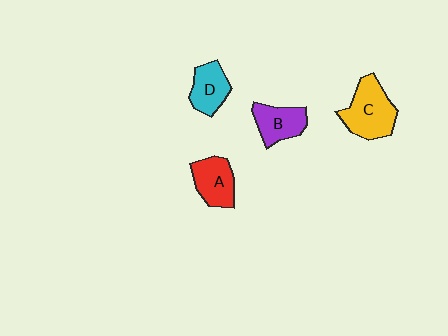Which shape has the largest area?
Shape C (yellow).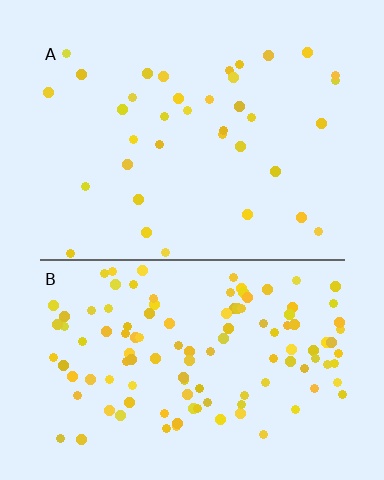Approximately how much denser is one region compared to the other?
Approximately 3.3× — region B over region A.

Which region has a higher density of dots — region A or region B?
B (the bottom).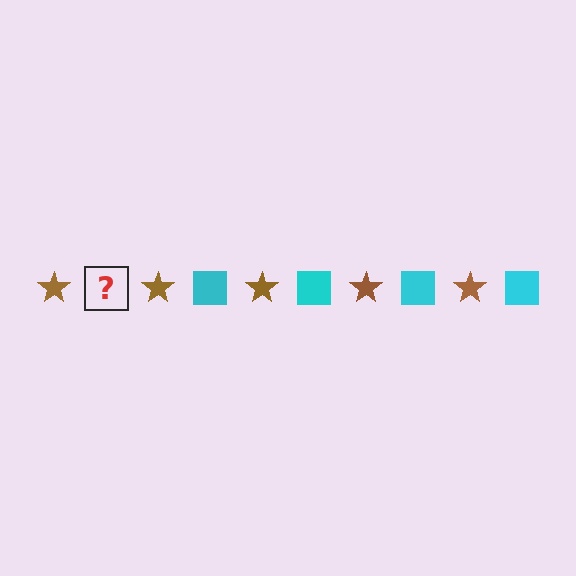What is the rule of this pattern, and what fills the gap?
The rule is that the pattern alternates between brown star and cyan square. The gap should be filled with a cyan square.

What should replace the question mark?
The question mark should be replaced with a cyan square.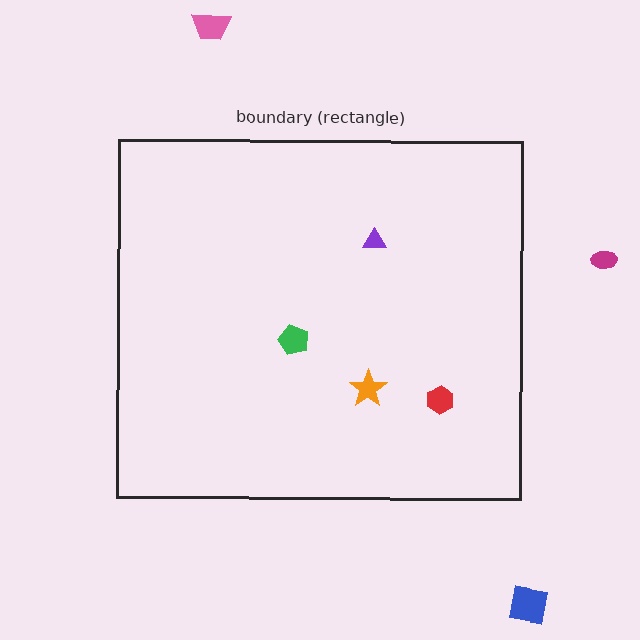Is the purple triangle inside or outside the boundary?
Inside.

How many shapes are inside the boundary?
4 inside, 3 outside.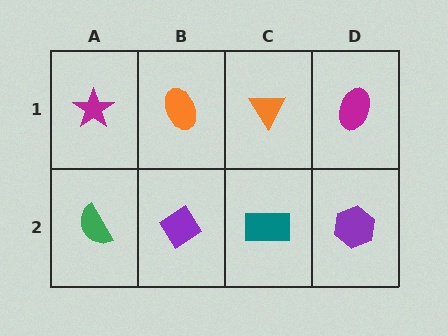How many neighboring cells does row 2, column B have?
3.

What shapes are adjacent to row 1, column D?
A purple hexagon (row 2, column D), an orange triangle (row 1, column C).